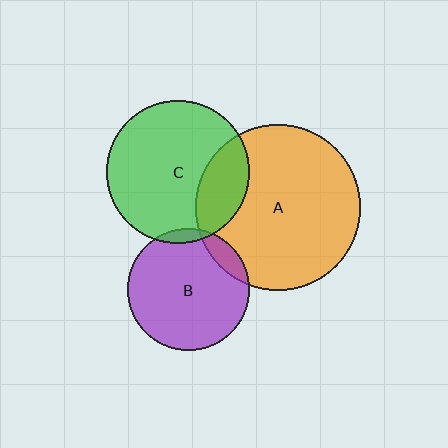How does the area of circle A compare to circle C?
Approximately 1.3 times.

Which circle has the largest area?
Circle A (orange).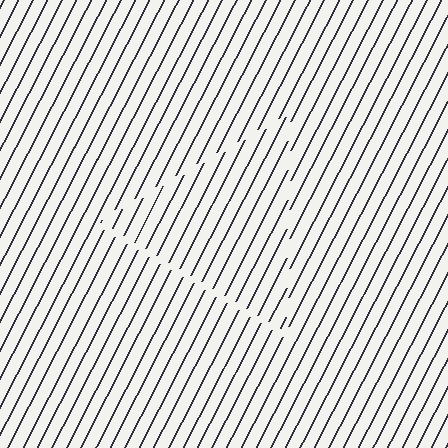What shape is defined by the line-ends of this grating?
An illusory triangle. The interior of the shape contains the same grating, shifted by half a period — the contour is defined by the phase discontinuity where line-ends from the inner and outer gratings abut.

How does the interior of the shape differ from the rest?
The interior of the shape contains the same grating, shifted by half a period — the contour is defined by the phase discontinuity where line-ends from the inner and outer gratings abut.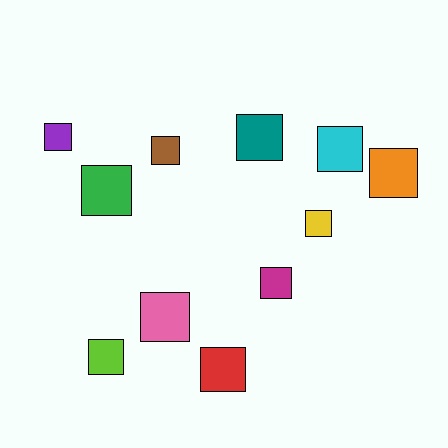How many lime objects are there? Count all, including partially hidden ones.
There is 1 lime object.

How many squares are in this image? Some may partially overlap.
There are 11 squares.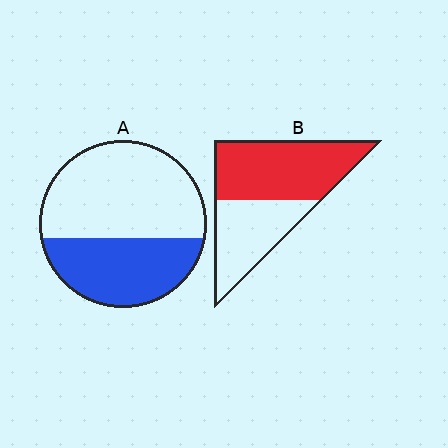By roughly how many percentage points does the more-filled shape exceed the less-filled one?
By roughly 20 percentage points (B over A).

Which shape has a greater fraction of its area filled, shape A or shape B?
Shape B.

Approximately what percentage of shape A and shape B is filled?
A is approximately 40% and B is approximately 60%.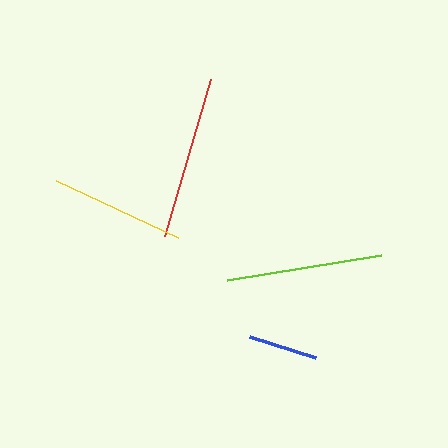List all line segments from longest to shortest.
From longest to shortest: red, lime, yellow, blue.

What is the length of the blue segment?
The blue segment is approximately 70 pixels long.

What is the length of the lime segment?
The lime segment is approximately 156 pixels long.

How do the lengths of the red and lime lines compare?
The red and lime lines are approximately the same length.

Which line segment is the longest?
The red line is the longest at approximately 163 pixels.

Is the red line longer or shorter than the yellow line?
The red line is longer than the yellow line.